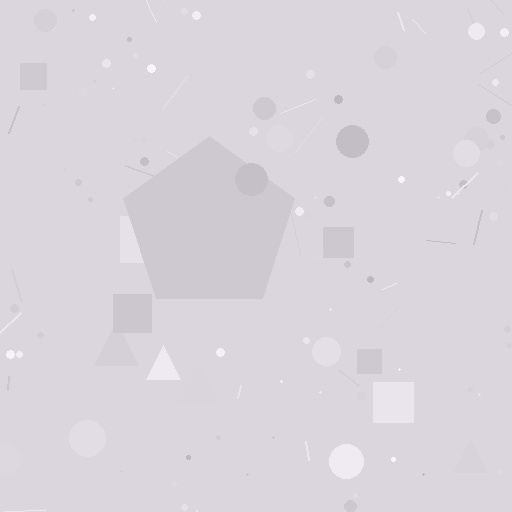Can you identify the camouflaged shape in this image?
The camouflaged shape is a pentagon.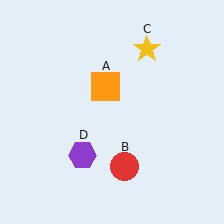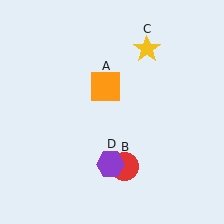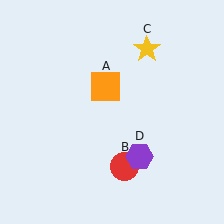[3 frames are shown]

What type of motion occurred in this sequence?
The purple hexagon (object D) rotated counterclockwise around the center of the scene.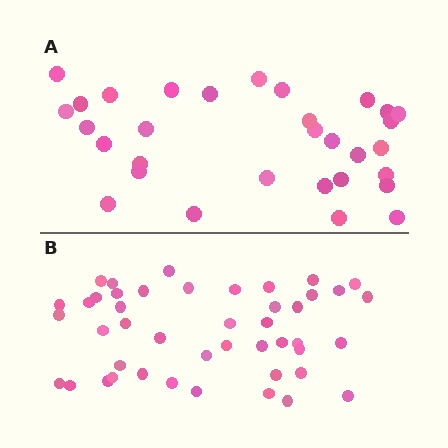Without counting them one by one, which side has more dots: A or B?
Region B (the bottom region) has more dots.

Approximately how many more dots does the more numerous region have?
Region B has approximately 15 more dots than region A.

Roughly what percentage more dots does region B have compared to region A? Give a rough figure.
About 45% more.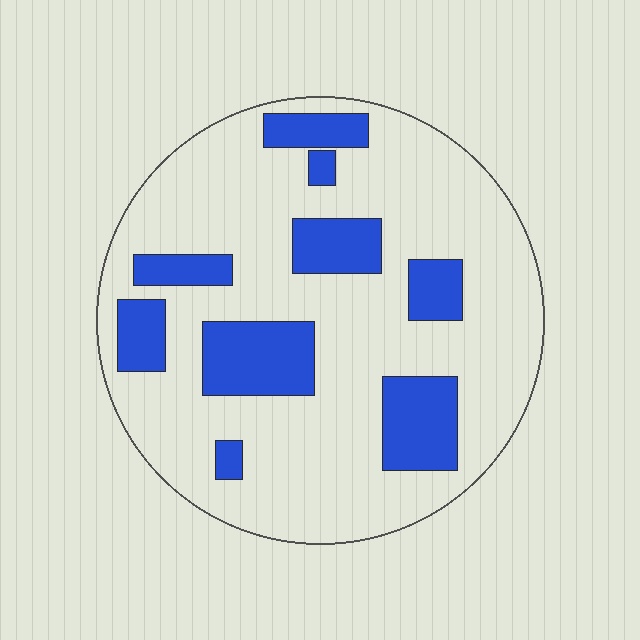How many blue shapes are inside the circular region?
9.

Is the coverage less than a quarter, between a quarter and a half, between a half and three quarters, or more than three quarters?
Less than a quarter.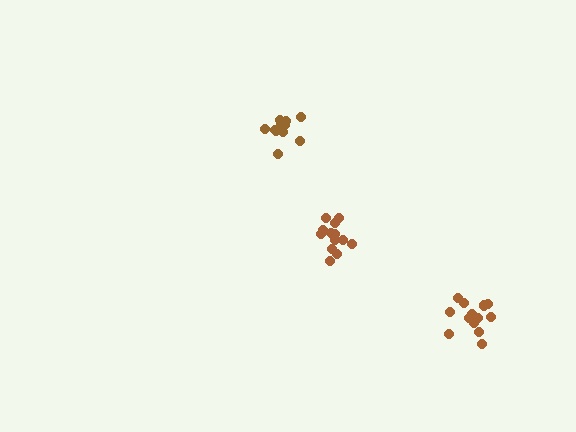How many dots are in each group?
Group 1: 13 dots, Group 2: 12 dots, Group 3: 16 dots (41 total).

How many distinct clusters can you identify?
There are 3 distinct clusters.